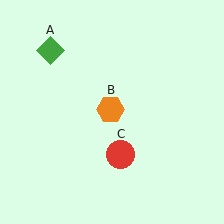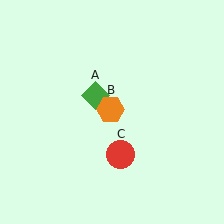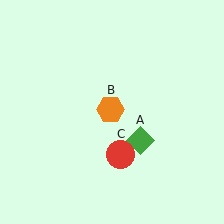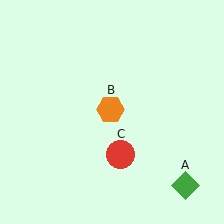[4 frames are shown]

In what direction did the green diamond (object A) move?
The green diamond (object A) moved down and to the right.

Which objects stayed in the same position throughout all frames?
Orange hexagon (object B) and red circle (object C) remained stationary.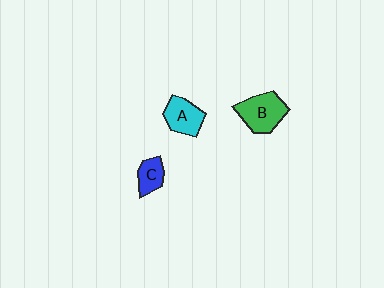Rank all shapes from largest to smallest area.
From largest to smallest: B (green), A (cyan), C (blue).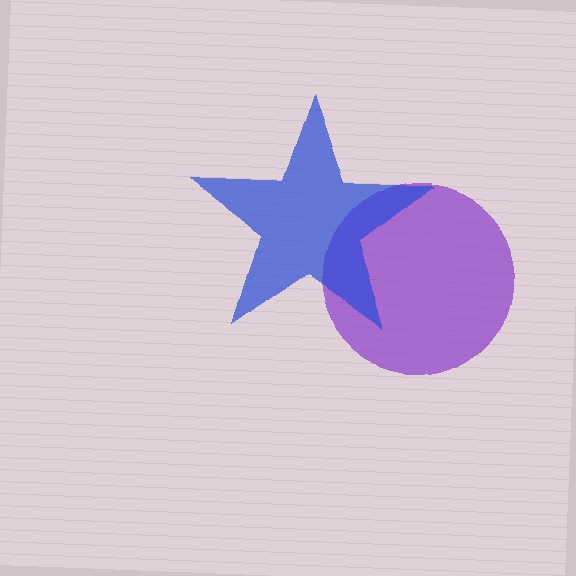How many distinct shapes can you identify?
There are 2 distinct shapes: a purple circle, a blue star.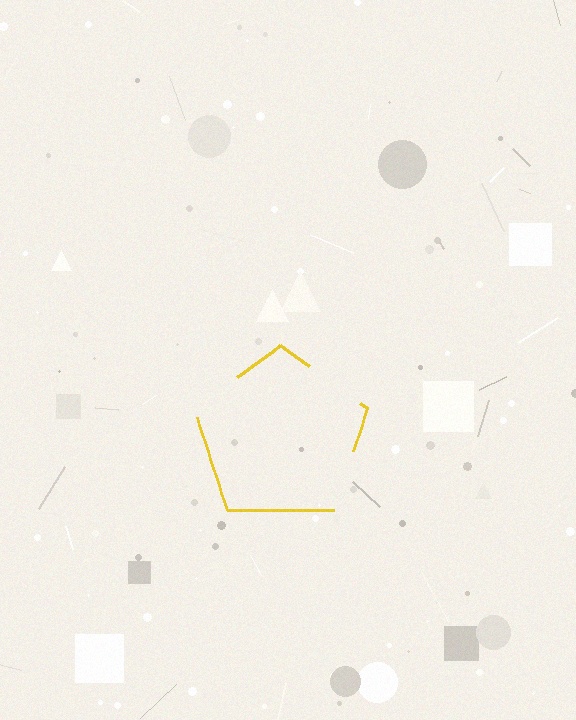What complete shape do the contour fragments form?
The contour fragments form a pentagon.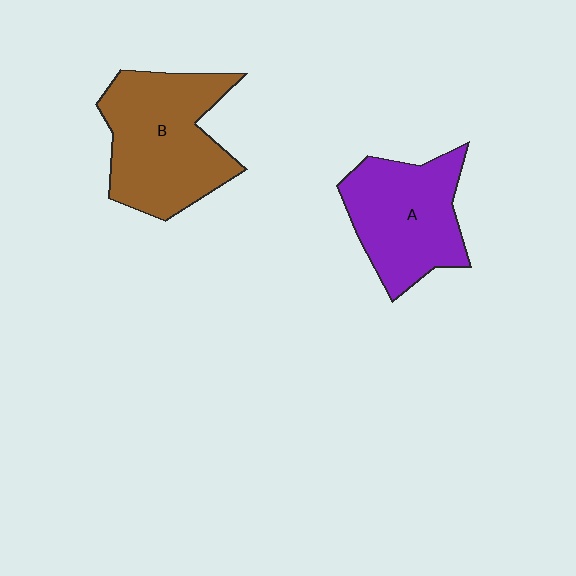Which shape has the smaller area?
Shape A (purple).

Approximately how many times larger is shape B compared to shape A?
Approximately 1.2 times.